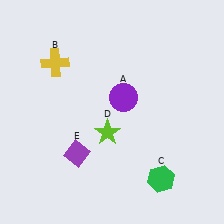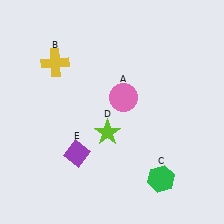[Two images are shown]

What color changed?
The circle (A) changed from purple in Image 1 to pink in Image 2.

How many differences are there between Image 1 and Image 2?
There is 1 difference between the two images.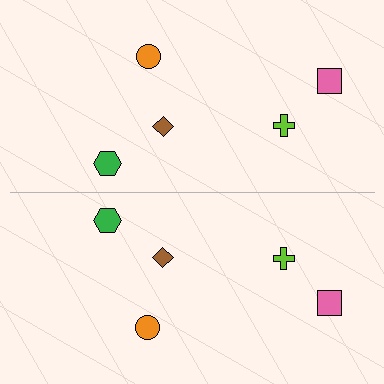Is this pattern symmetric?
Yes, this pattern has bilateral (reflection) symmetry.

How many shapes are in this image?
There are 10 shapes in this image.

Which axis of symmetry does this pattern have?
The pattern has a horizontal axis of symmetry running through the center of the image.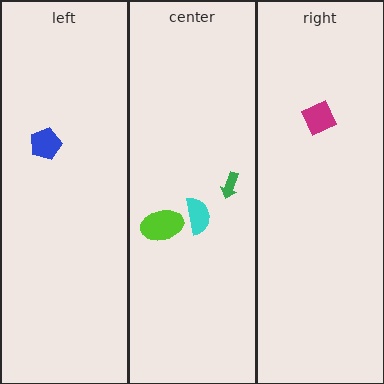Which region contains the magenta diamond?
The right region.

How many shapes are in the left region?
1.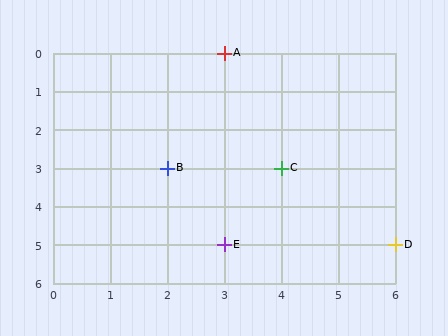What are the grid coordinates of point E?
Point E is at grid coordinates (3, 5).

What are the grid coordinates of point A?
Point A is at grid coordinates (3, 0).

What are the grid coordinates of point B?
Point B is at grid coordinates (2, 3).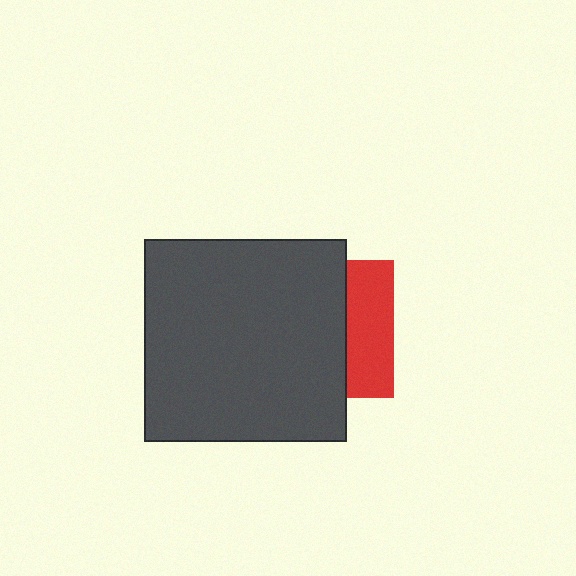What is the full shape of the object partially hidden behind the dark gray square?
The partially hidden object is a red square.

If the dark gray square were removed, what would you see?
You would see the complete red square.